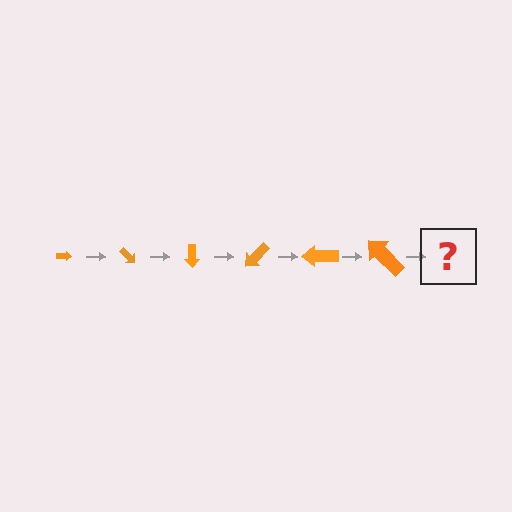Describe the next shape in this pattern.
It should be an arrow, larger than the previous one and rotated 270 degrees from the start.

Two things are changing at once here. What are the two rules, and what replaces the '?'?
The two rules are that the arrow grows larger each step and it rotates 45 degrees each step. The '?' should be an arrow, larger than the previous one and rotated 270 degrees from the start.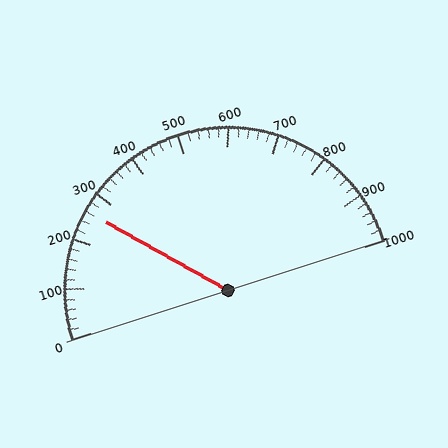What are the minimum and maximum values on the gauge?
The gauge ranges from 0 to 1000.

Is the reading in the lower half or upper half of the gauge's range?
The reading is in the lower half of the range (0 to 1000).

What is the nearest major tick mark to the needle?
The nearest major tick mark is 300.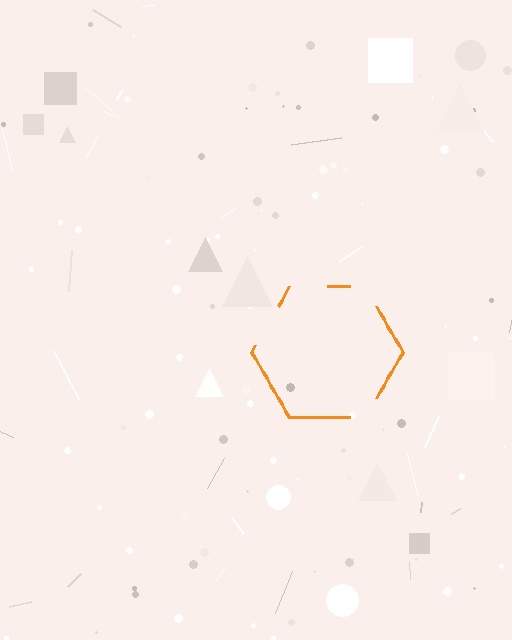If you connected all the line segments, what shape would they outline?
They would outline a hexagon.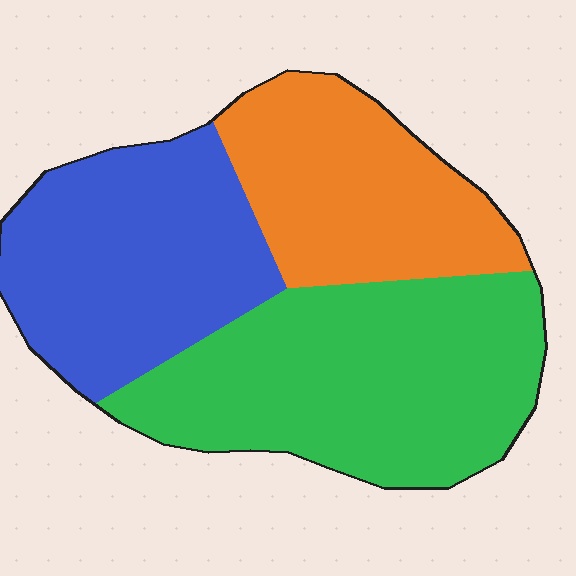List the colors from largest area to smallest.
From largest to smallest: green, blue, orange.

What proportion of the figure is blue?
Blue covers roughly 30% of the figure.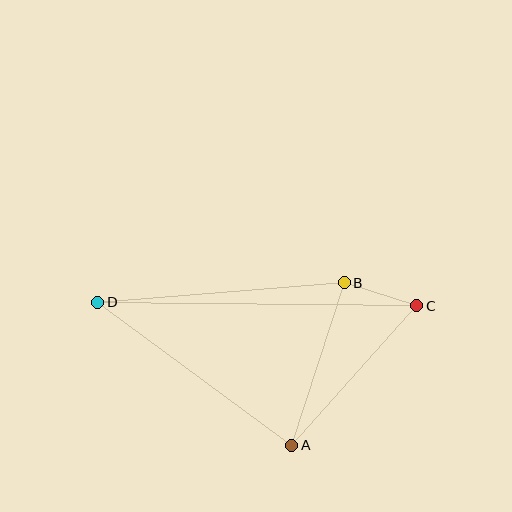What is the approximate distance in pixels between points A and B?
The distance between A and B is approximately 171 pixels.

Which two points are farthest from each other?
Points C and D are farthest from each other.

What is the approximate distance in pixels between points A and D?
The distance between A and D is approximately 241 pixels.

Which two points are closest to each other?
Points B and C are closest to each other.